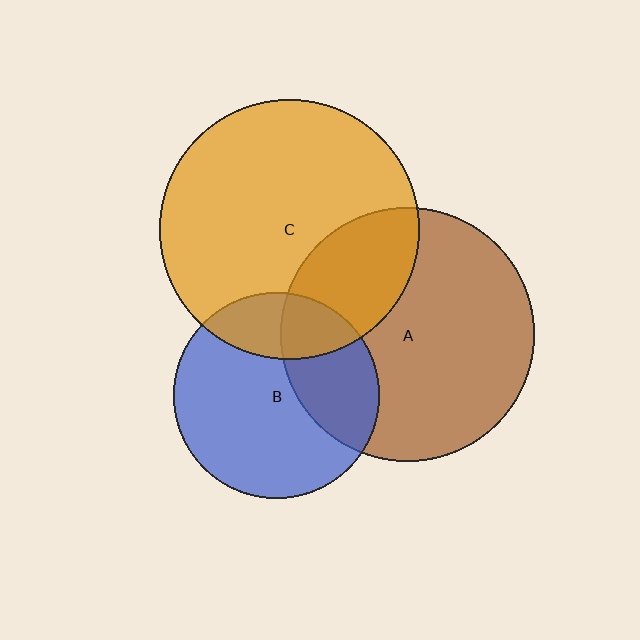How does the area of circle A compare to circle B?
Approximately 1.5 times.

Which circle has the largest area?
Circle C (orange).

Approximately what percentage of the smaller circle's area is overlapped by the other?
Approximately 30%.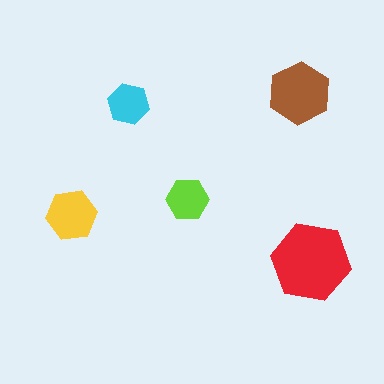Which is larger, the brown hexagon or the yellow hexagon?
The brown one.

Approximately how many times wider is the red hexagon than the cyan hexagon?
About 2 times wider.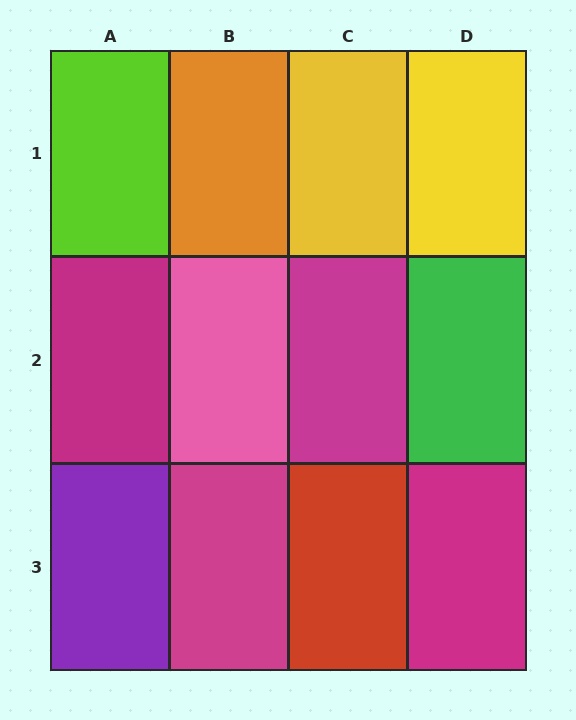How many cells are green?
1 cell is green.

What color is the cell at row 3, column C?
Red.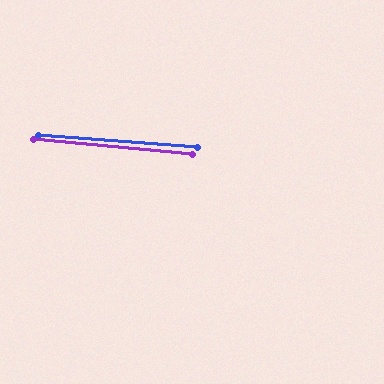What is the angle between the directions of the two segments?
Approximately 1 degree.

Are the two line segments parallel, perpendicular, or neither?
Parallel — their directions differ by only 1.2°.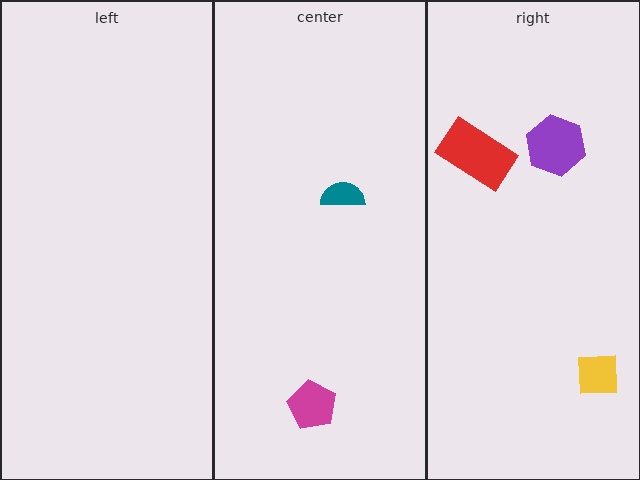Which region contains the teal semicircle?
The center region.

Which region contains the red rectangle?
The right region.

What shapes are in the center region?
The magenta pentagon, the teal semicircle.